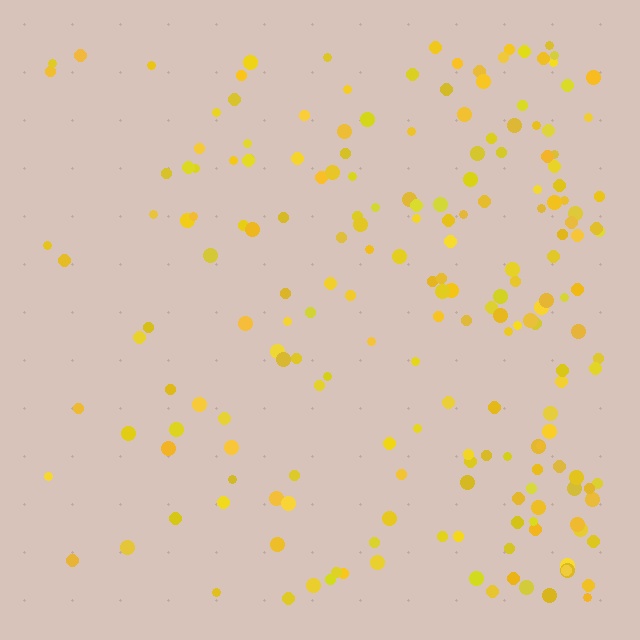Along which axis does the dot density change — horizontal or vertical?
Horizontal.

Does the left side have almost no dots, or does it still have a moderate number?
Still a moderate number, just noticeably fewer than the right.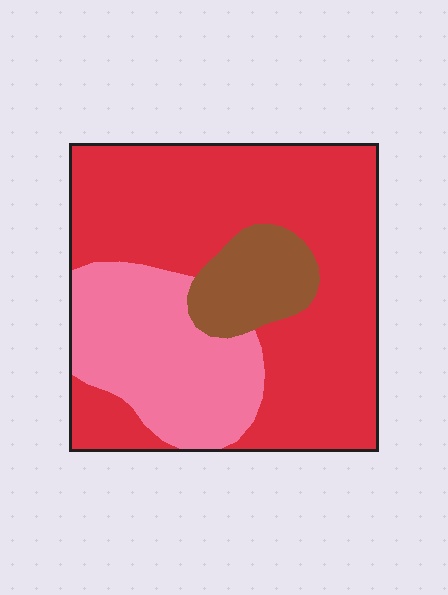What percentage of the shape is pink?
Pink takes up about one quarter (1/4) of the shape.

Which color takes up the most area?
Red, at roughly 60%.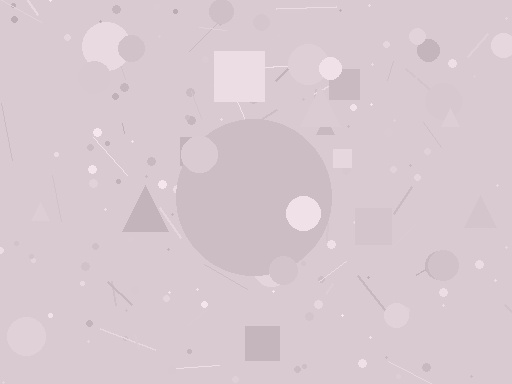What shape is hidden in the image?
A circle is hidden in the image.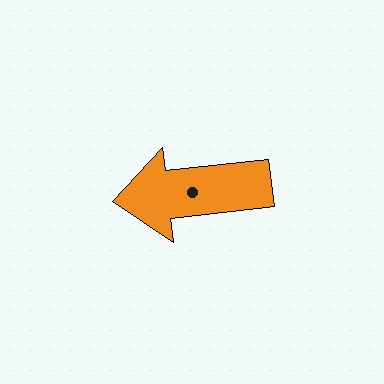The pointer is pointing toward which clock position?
Roughly 9 o'clock.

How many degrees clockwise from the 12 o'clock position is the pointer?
Approximately 263 degrees.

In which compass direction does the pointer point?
West.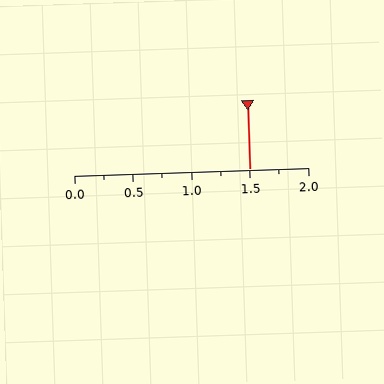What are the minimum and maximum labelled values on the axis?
The axis runs from 0.0 to 2.0.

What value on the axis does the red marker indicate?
The marker indicates approximately 1.5.